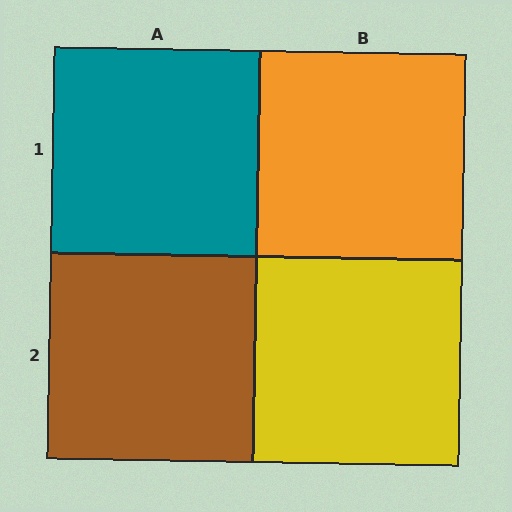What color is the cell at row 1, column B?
Orange.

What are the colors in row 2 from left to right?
Brown, yellow.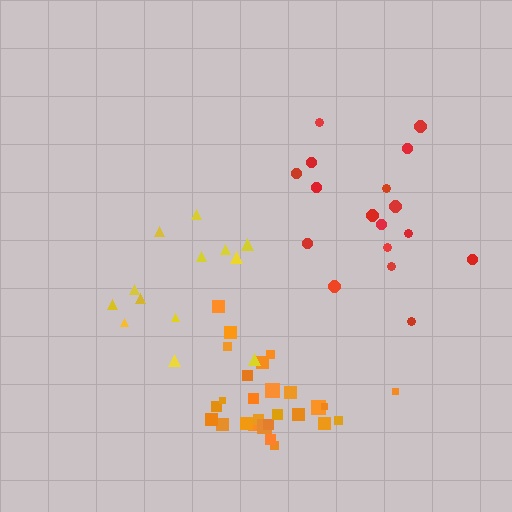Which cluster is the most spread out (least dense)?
Yellow.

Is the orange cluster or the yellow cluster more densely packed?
Orange.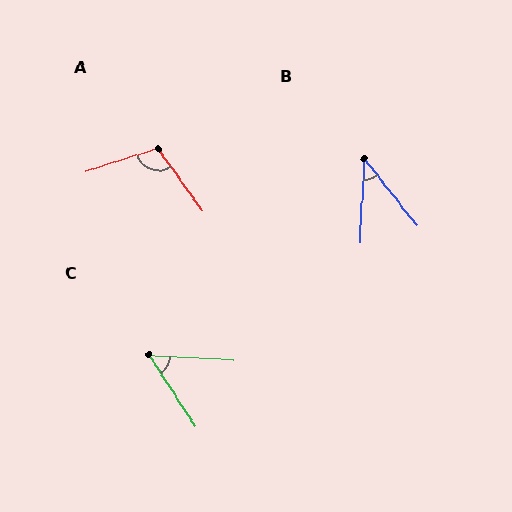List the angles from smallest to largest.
B (41°), C (53°), A (108°).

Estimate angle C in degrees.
Approximately 53 degrees.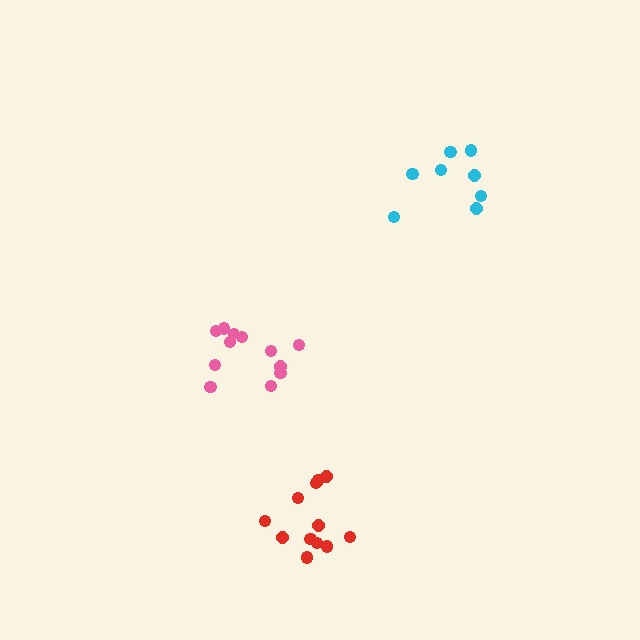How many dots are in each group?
Group 1: 12 dots, Group 2: 8 dots, Group 3: 12 dots (32 total).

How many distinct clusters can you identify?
There are 3 distinct clusters.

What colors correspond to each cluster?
The clusters are colored: red, cyan, pink.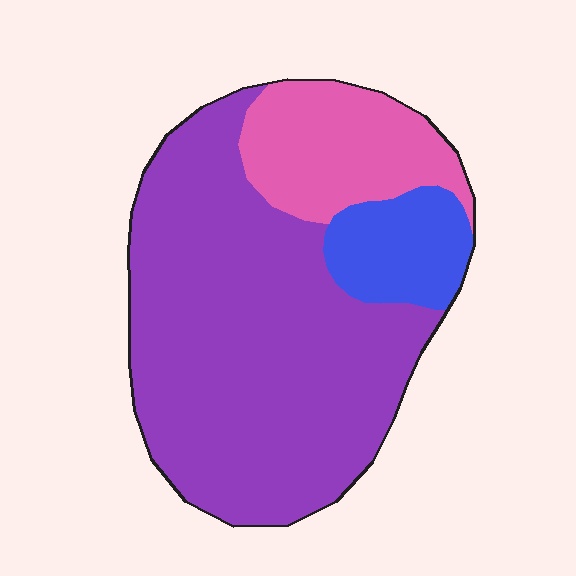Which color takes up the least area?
Blue, at roughly 10%.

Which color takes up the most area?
Purple, at roughly 70%.